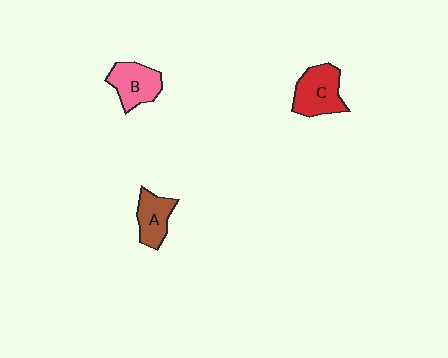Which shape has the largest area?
Shape C (red).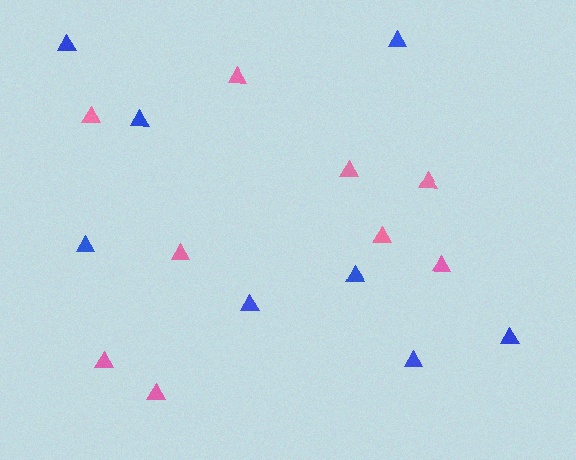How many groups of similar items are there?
There are 2 groups: one group of pink triangles (9) and one group of blue triangles (8).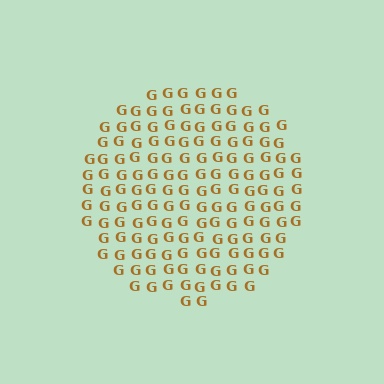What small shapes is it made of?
It is made of small letter G's.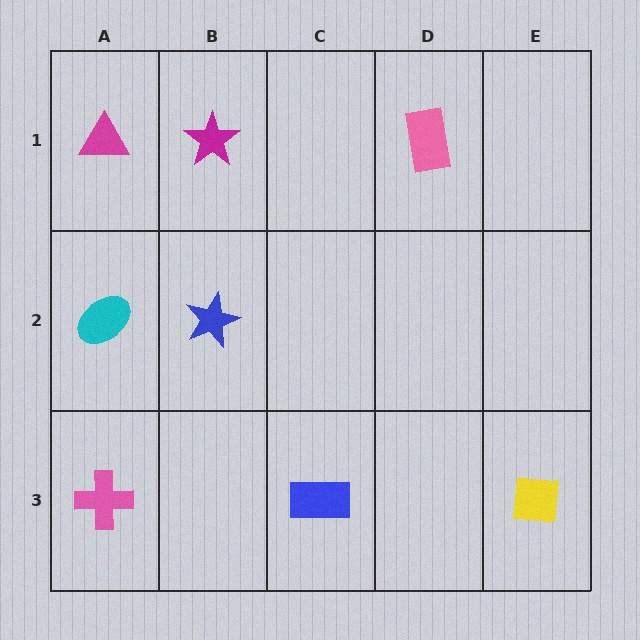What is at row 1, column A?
A magenta triangle.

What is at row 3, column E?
A yellow square.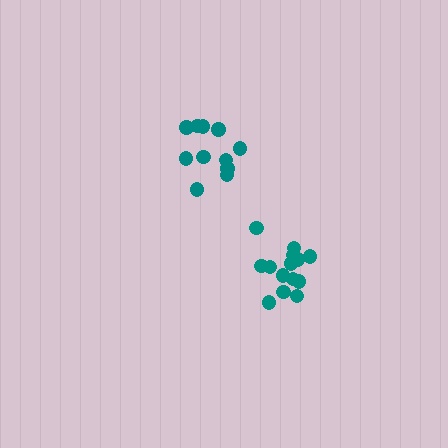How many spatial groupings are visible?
There are 2 spatial groupings.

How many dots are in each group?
Group 1: 14 dots, Group 2: 11 dots (25 total).